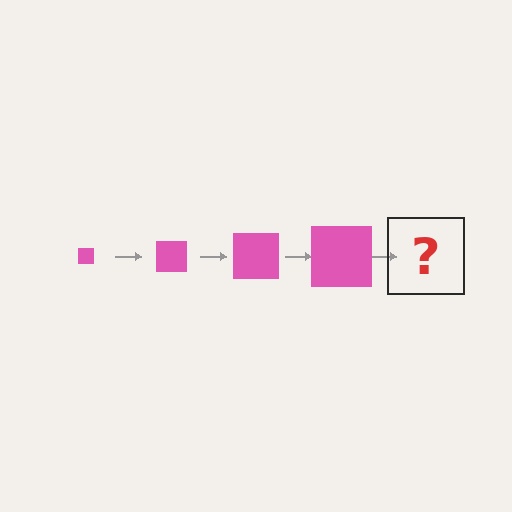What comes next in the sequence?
The next element should be a pink square, larger than the previous one.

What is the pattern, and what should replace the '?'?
The pattern is that the square gets progressively larger each step. The '?' should be a pink square, larger than the previous one.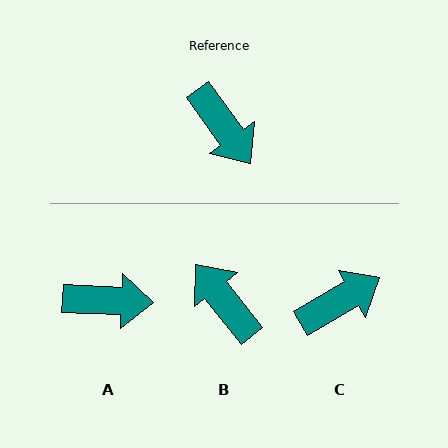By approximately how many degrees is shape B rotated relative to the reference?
Approximately 178 degrees clockwise.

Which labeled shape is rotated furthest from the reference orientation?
B, about 178 degrees away.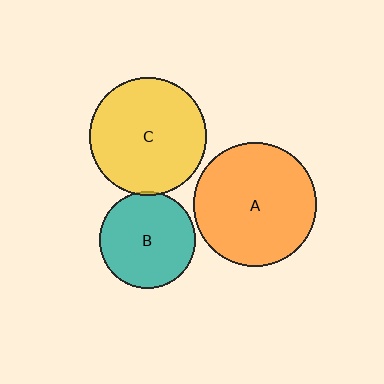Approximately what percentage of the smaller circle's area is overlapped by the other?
Approximately 5%.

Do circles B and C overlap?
Yes.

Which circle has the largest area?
Circle A (orange).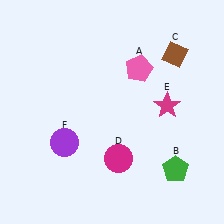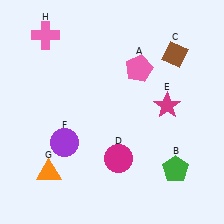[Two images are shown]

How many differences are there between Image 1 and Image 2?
There are 2 differences between the two images.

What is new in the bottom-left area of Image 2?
An orange triangle (G) was added in the bottom-left area of Image 2.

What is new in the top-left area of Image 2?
A pink cross (H) was added in the top-left area of Image 2.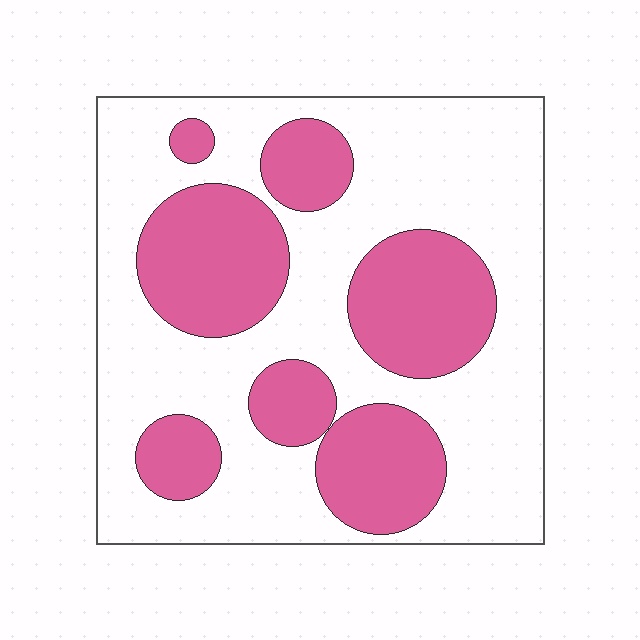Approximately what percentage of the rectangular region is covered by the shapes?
Approximately 35%.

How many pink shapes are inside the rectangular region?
7.